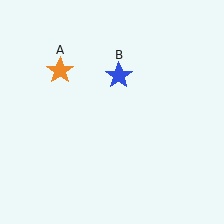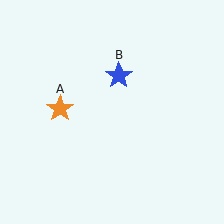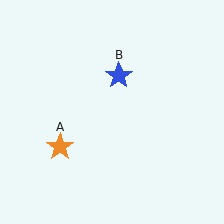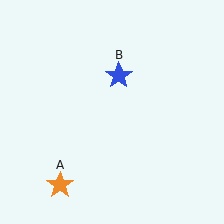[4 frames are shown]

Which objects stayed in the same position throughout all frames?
Blue star (object B) remained stationary.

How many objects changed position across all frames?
1 object changed position: orange star (object A).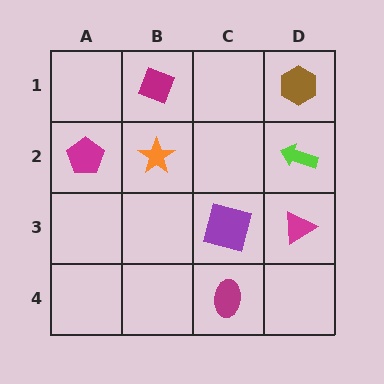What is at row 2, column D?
A lime arrow.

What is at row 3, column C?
A purple square.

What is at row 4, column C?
A magenta ellipse.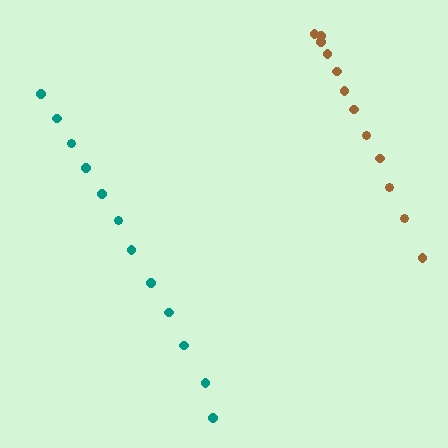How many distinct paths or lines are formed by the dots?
There are 2 distinct paths.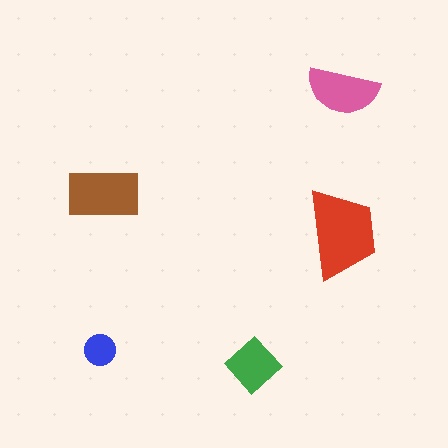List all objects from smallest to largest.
The blue circle, the green diamond, the pink semicircle, the brown rectangle, the red trapezoid.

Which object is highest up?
The pink semicircle is topmost.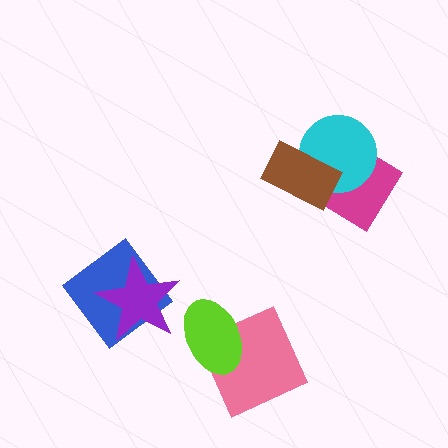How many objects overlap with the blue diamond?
1 object overlaps with the blue diamond.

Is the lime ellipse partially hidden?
No, no other shape covers it.